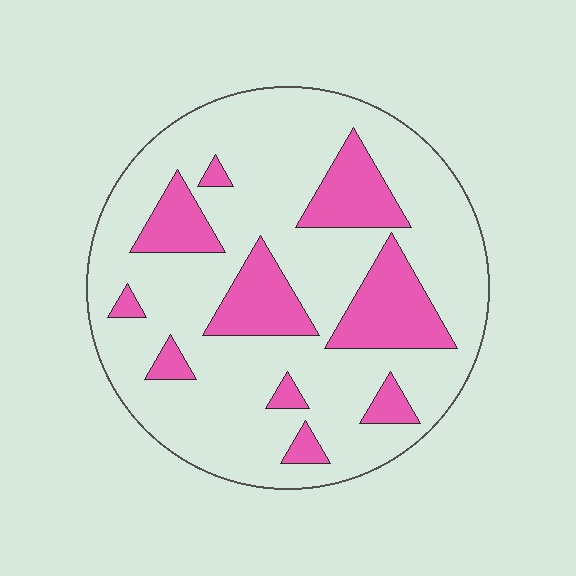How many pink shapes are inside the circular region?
10.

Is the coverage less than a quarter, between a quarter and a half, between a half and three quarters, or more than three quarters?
Less than a quarter.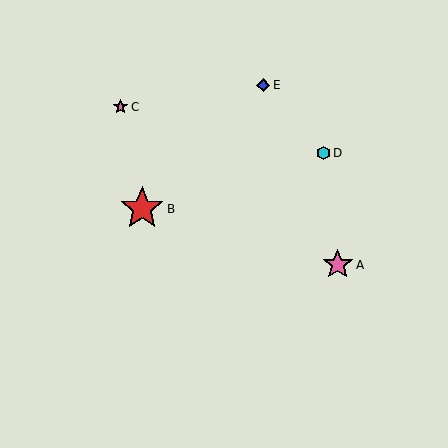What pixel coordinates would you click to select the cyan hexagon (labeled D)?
Click at (324, 153) to select the cyan hexagon D.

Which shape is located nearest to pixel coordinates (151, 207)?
The red star (labeled B) at (142, 209) is nearest to that location.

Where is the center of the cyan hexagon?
The center of the cyan hexagon is at (324, 153).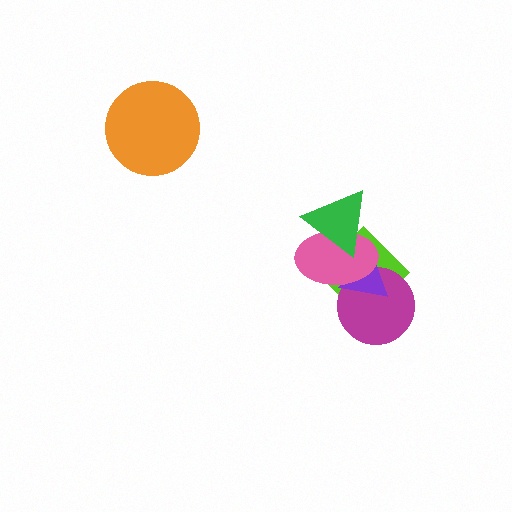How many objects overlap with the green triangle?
2 objects overlap with the green triangle.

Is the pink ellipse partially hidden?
Yes, it is partially covered by another shape.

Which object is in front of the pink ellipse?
The green triangle is in front of the pink ellipse.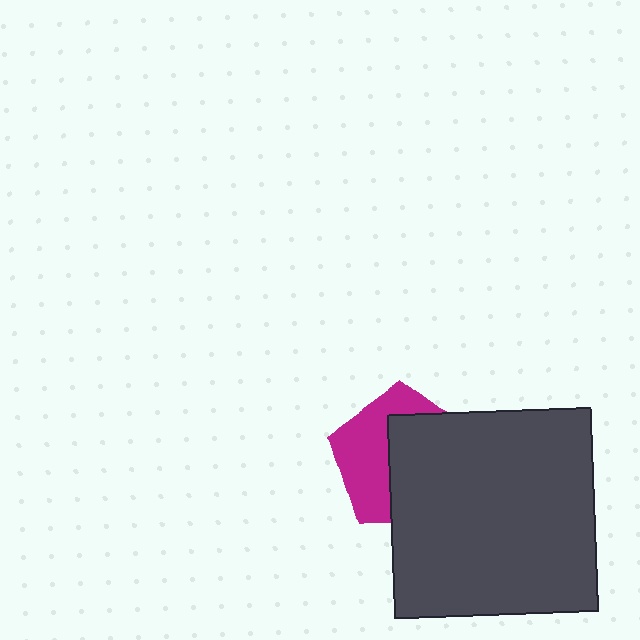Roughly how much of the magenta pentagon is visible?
About half of it is visible (roughly 45%).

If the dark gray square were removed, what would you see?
You would see the complete magenta pentagon.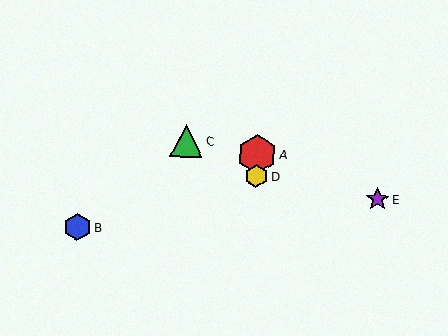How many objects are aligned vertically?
2 objects (A, D) are aligned vertically.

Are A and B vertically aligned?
No, A is at x≈257 and B is at x≈77.